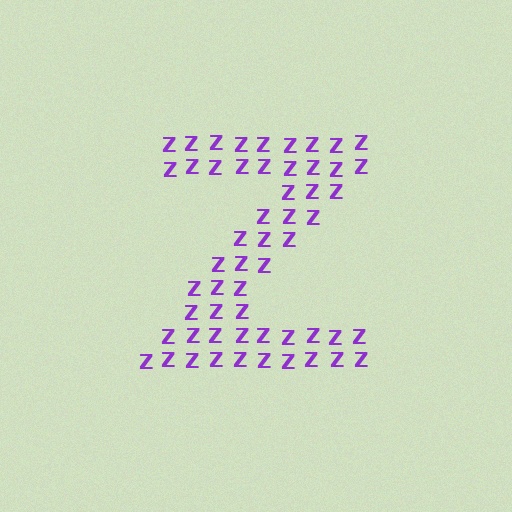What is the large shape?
The large shape is the letter Z.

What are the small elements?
The small elements are letter Z's.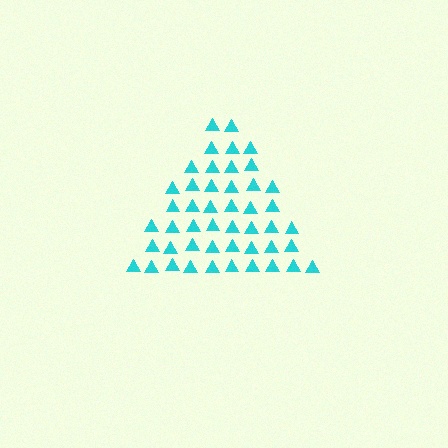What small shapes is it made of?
It is made of small triangles.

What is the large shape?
The large shape is a triangle.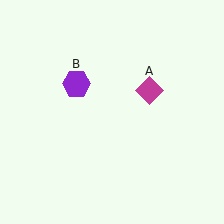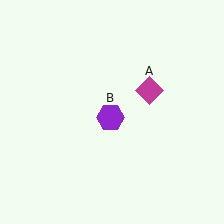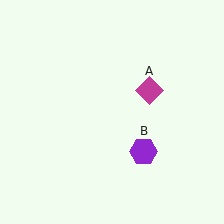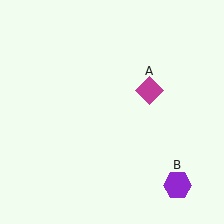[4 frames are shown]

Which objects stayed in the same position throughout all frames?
Magenta diamond (object A) remained stationary.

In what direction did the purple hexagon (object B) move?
The purple hexagon (object B) moved down and to the right.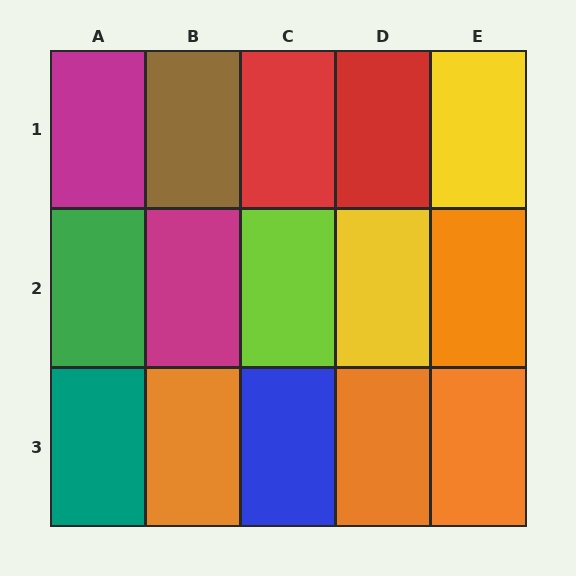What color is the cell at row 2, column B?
Magenta.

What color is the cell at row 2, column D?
Yellow.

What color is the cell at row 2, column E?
Orange.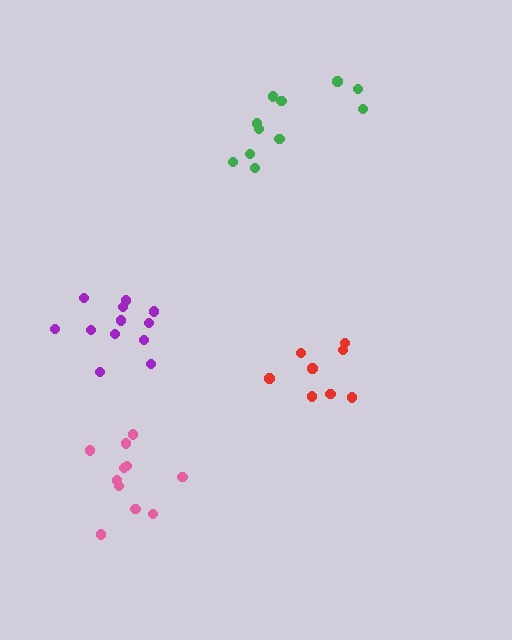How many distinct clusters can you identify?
There are 4 distinct clusters.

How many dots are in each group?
Group 1: 12 dots, Group 2: 11 dots, Group 3: 8 dots, Group 4: 11 dots (42 total).